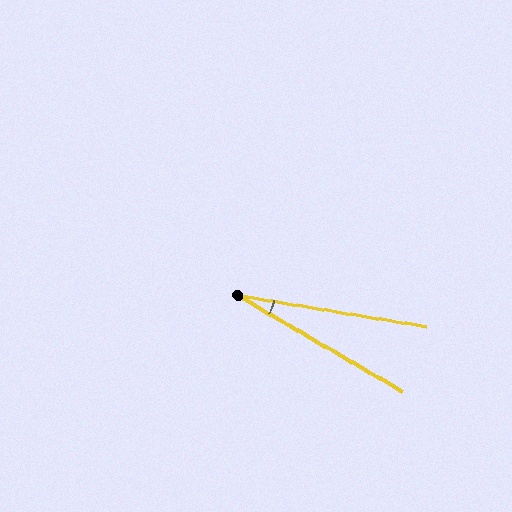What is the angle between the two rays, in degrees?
Approximately 21 degrees.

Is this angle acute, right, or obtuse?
It is acute.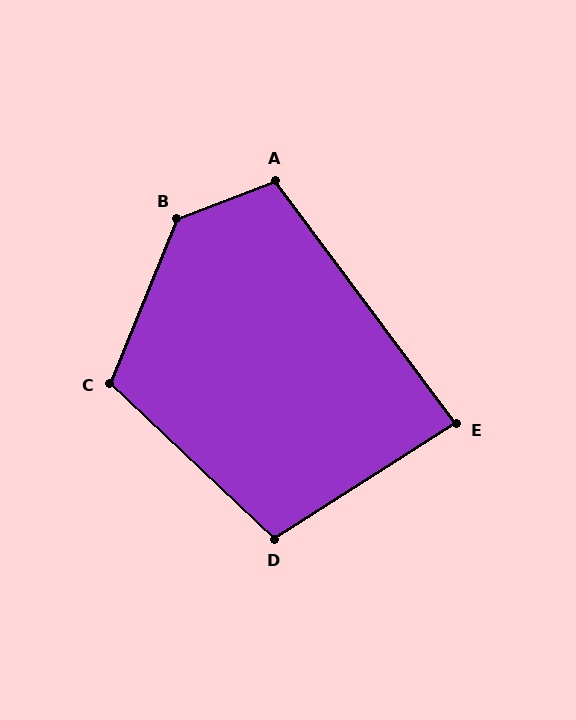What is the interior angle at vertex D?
Approximately 104 degrees (obtuse).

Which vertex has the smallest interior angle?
E, at approximately 86 degrees.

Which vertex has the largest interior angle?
B, at approximately 133 degrees.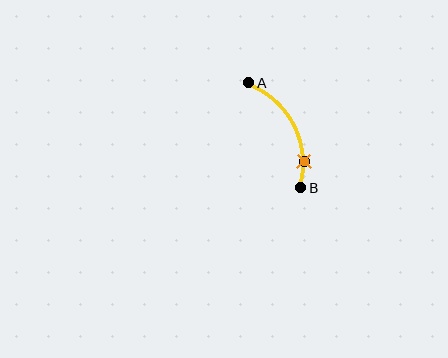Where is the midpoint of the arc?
The arc midpoint is the point on the curve farthest from the straight line joining A and B. It sits to the right of that line.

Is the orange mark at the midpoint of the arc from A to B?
No. The orange mark lies on the arc but is closer to endpoint B. The arc midpoint would be at the point on the curve equidistant along the arc from both A and B.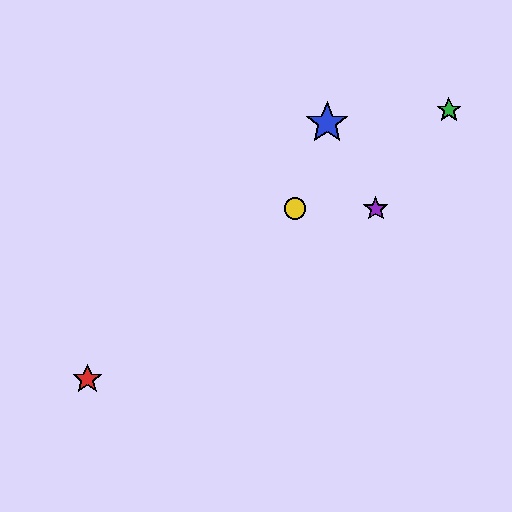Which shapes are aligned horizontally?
The yellow circle, the purple star are aligned horizontally.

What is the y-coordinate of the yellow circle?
The yellow circle is at y≈209.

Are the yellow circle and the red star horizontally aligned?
No, the yellow circle is at y≈209 and the red star is at y≈379.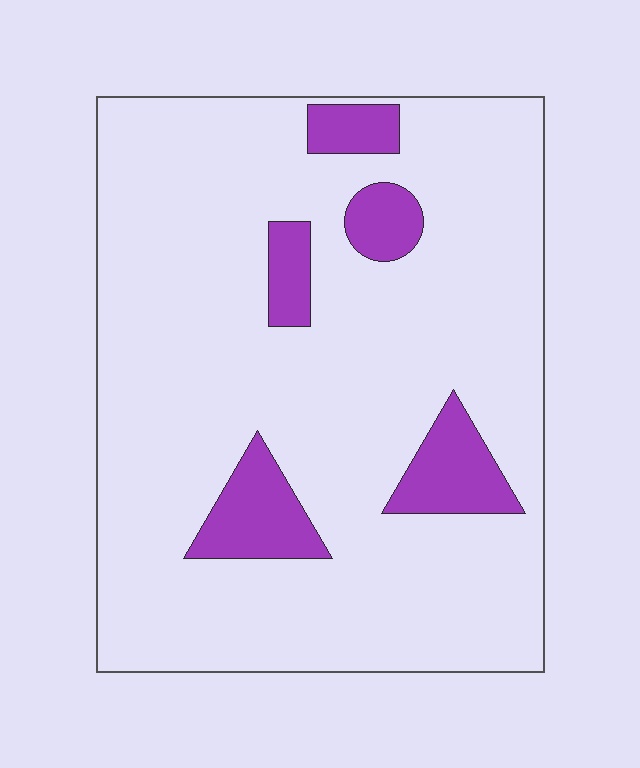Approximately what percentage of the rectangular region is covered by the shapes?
Approximately 15%.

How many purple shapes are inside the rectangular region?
5.